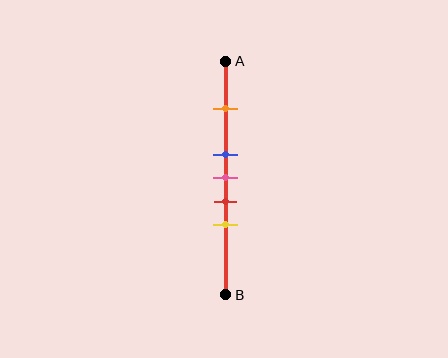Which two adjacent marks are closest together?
The blue and pink marks are the closest adjacent pair.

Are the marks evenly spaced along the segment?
No, the marks are not evenly spaced.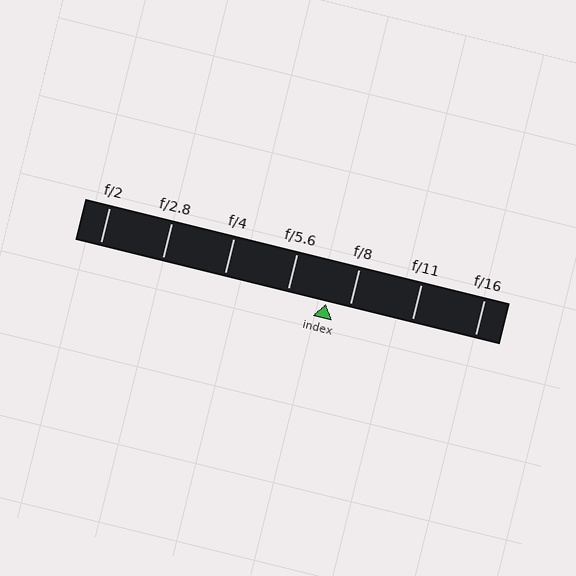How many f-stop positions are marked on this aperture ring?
There are 7 f-stop positions marked.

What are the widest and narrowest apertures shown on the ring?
The widest aperture shown is f/2 and the narrowest is f/16.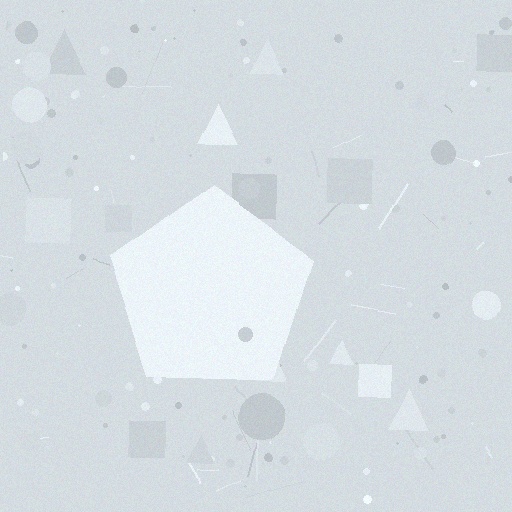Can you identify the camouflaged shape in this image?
The camouflaged shape is a pentagon.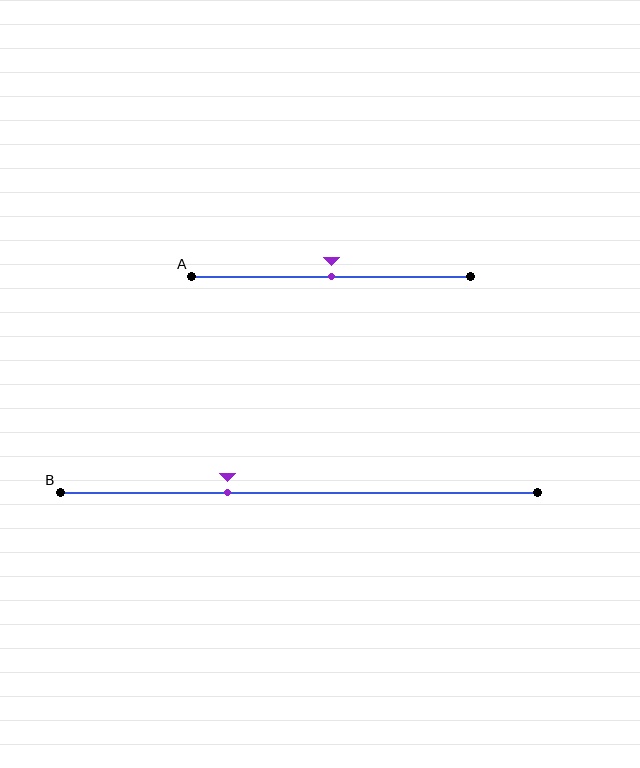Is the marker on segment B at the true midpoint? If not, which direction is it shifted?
No, the marker on segment B is shifted to the left by about 15% of the segment length.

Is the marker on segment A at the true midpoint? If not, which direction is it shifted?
Yes, the marker on segment A is at the true midpoint.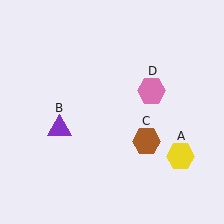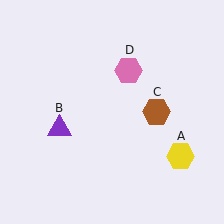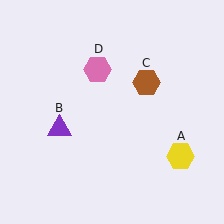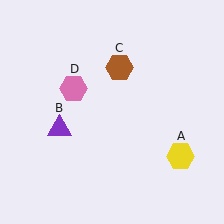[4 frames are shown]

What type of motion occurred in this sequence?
The brown hexagon (object C), pink hexagon (object D) rotated counterclockwise around the center of the scene.